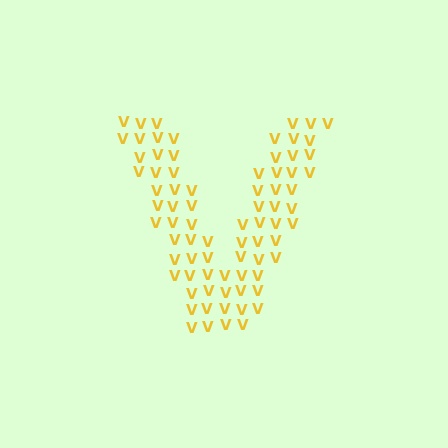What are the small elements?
The small elements are letter V's.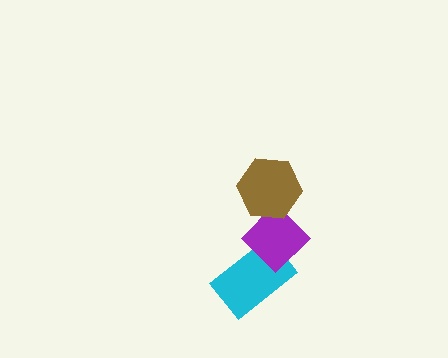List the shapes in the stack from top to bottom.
From top to bottom: the brown hexagon, the purple diamond, the cyan rectangle.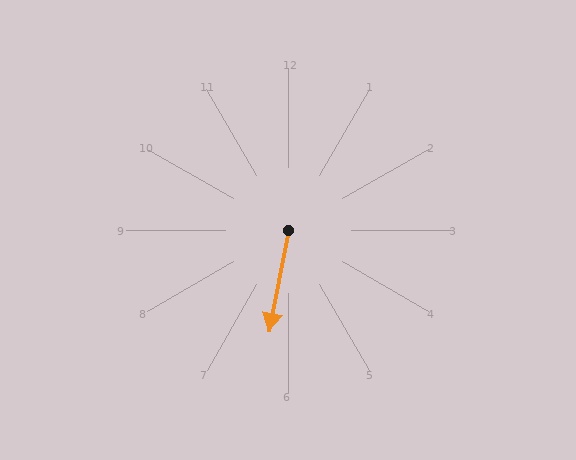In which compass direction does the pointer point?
South.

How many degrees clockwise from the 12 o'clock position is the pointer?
Approximately 191 degrees.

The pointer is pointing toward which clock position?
Roughly 6 o'clock.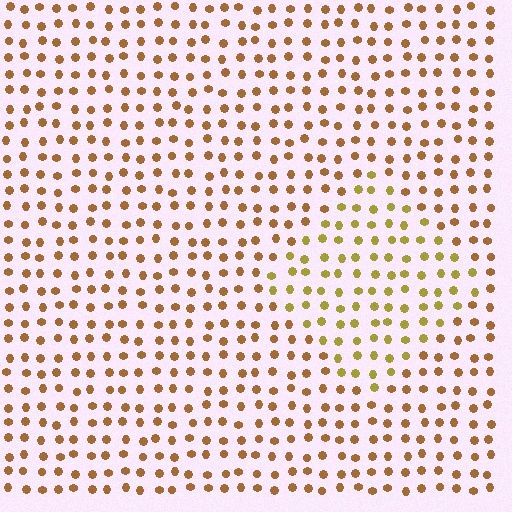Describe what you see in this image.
The image is filled with small brown elements in a uniform arrangement. A diamond-shaped region is visible where the elements are tinted to a slightly different hue, forming a subtle color boundary.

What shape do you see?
I see a diamond.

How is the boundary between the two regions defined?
The boundary is defined purely by a slight shift in hue (about 28 degrees). Spacing, size, and orientation are identical on both sides.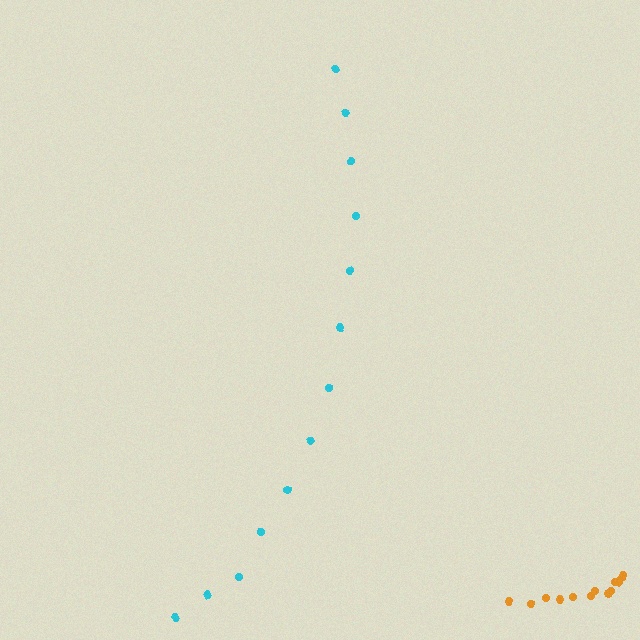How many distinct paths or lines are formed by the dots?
There are 2 distinct paths.